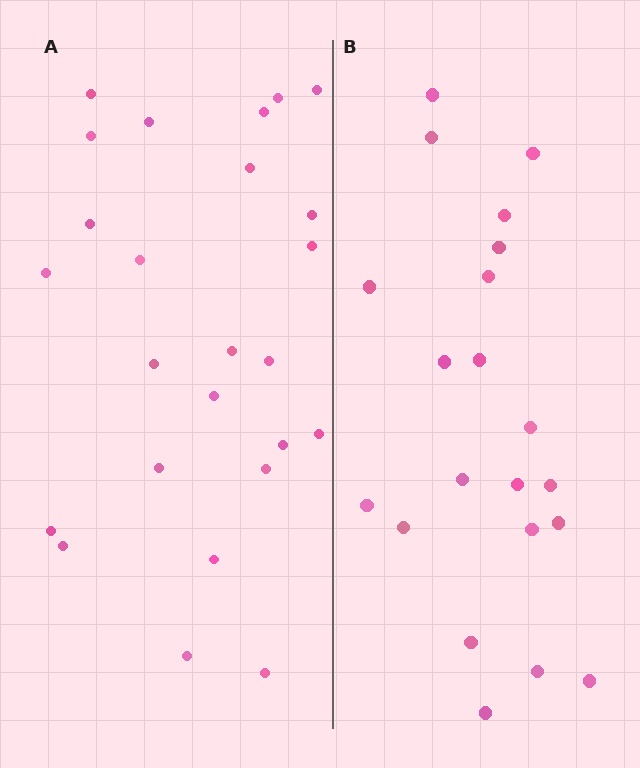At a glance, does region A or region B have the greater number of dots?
Region A (the left region) has more dots.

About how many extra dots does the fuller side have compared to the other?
Region A has about 4 more dots than region B.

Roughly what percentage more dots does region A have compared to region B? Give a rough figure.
About 20% more.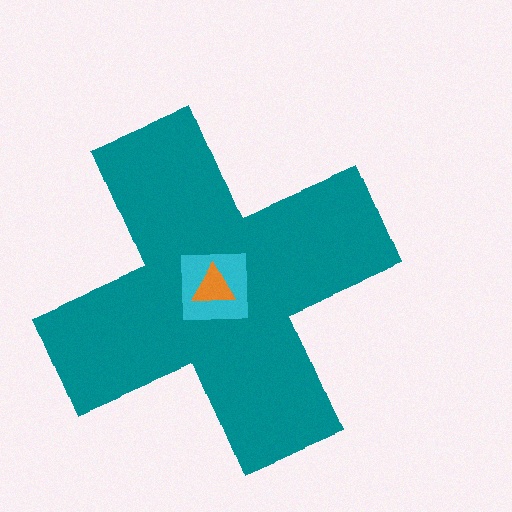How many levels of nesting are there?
3.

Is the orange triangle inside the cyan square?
Yes.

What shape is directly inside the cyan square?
The orange triangle.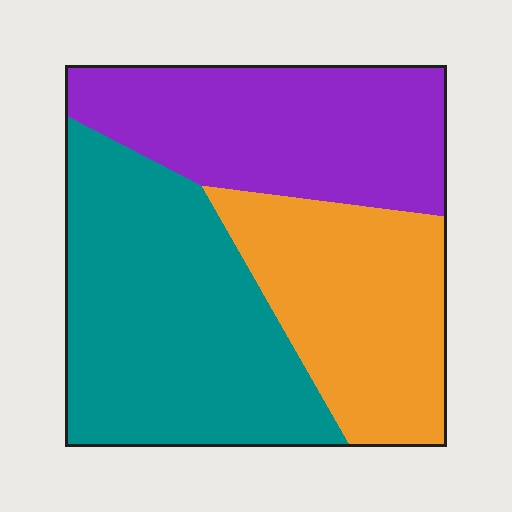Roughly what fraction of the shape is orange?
Orange covers 28% of the shape.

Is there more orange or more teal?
Teal.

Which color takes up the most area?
Teal, at roughly 40%.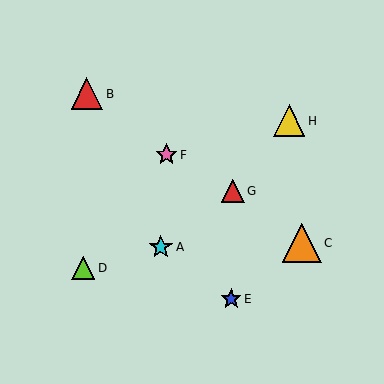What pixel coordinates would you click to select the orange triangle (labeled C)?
Click at (302, 243) to select the orange triangle C.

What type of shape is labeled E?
Shape E is a blue star.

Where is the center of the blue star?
The center of the blue star is at (231, 299).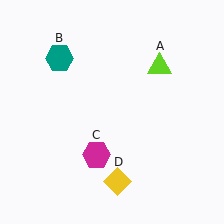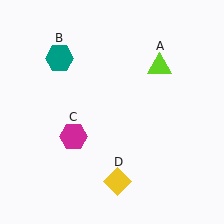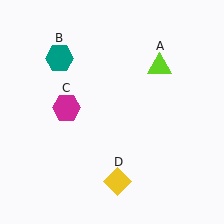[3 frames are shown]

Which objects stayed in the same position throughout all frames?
Lime triangle (object A) and teal hexagon (object B) and yellow diamond (object D) remained stationary.